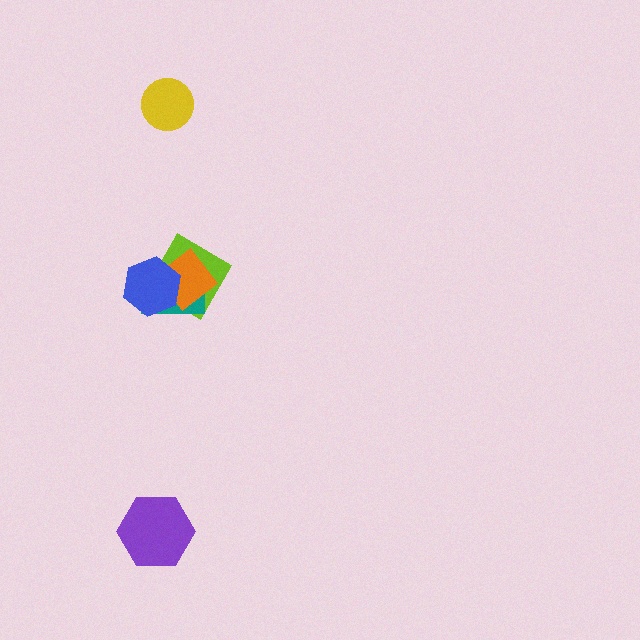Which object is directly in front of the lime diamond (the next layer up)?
The teal rectangle is directly in front of the lime diamond.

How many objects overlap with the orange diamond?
3 objects overlap with the orange diamond.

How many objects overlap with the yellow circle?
0 objects overlap with the yellow circle.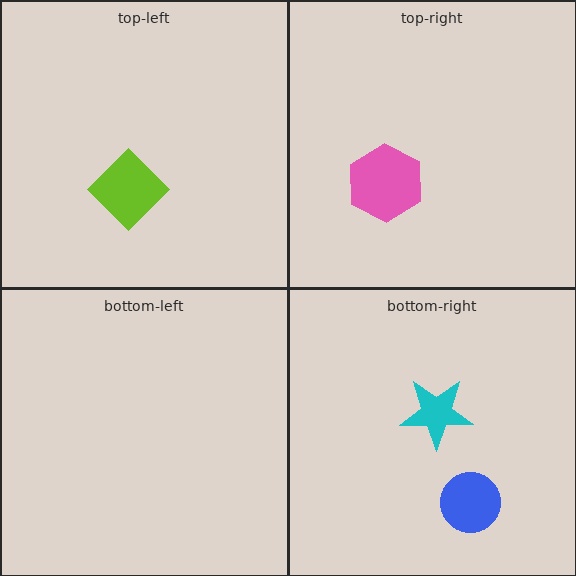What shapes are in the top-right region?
The pink hexagon.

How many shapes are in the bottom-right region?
2.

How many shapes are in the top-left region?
1.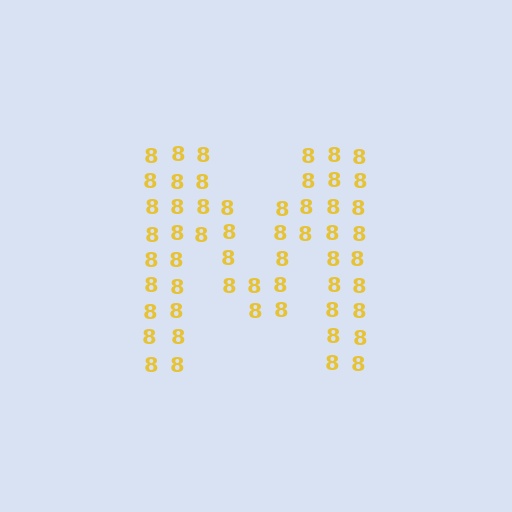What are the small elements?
The small elements are digit 8's.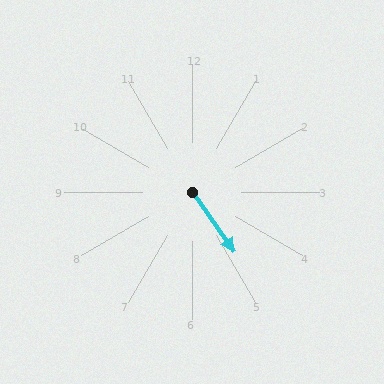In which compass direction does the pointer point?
Southeast.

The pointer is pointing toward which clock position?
Roughly 5 o'clock.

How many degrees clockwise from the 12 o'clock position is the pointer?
Approximately 145 degrees.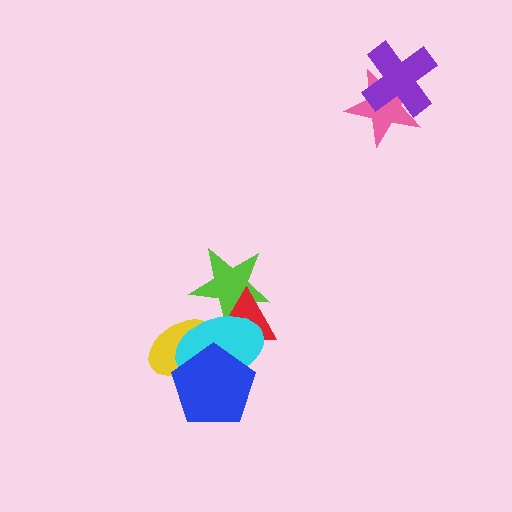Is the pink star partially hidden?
Yes, it is partially covered by another shape.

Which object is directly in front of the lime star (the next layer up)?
The red triangle is directly in front of the lime star.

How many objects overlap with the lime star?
2 objects overlap with the lime star.